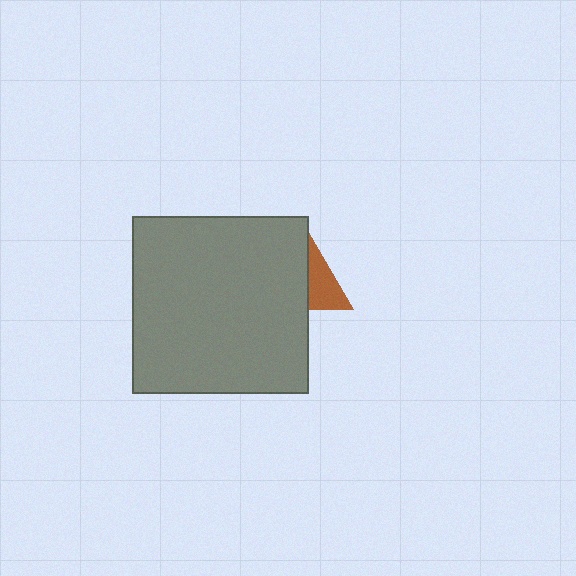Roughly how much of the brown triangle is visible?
A small part of it is visible (roughly 41%).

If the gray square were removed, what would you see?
You would see the complete brown triangle.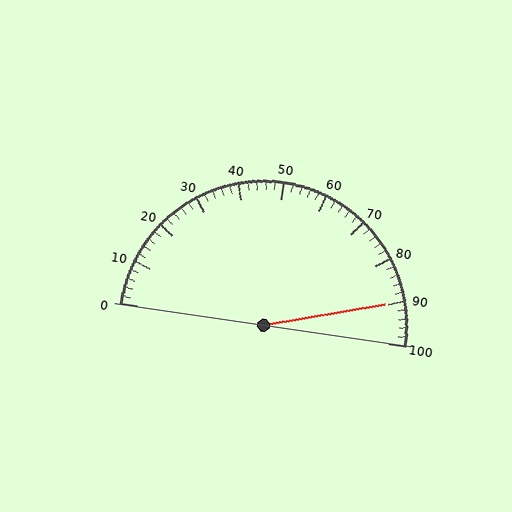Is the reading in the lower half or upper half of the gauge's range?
The reading is in the upper half of the range (0 to 100).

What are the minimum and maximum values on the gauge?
The gauge ranges from 0 to 100.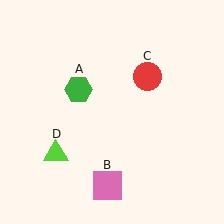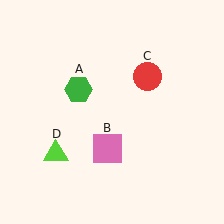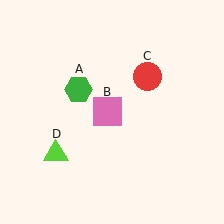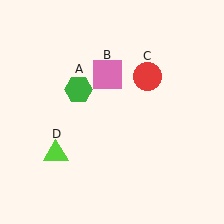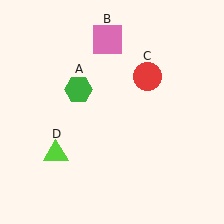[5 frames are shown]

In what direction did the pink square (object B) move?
The pink square (object B) moved up.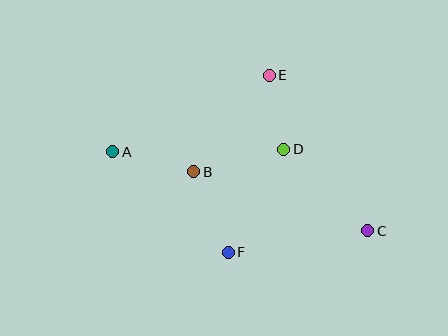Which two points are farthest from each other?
Points A and C are farthest from each other.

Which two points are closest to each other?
Points D and E are closest to each other.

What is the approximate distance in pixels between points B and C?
The distance between B and C is approximately 183 pixels.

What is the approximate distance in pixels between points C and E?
The distance between C and E is approximately 184 pixels.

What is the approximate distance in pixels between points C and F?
The distance between C and F is approximately 141 pixels.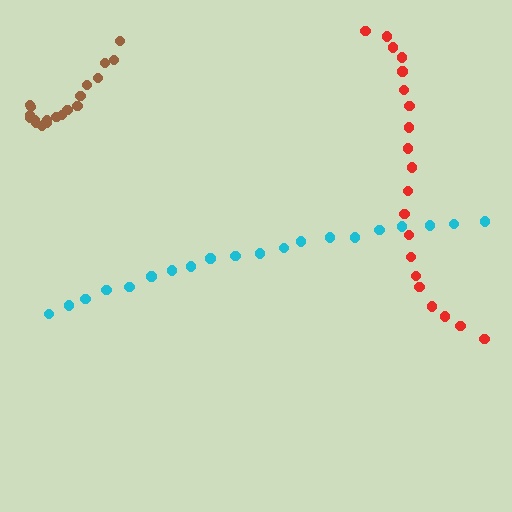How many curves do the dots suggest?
There are 3 distinct paths.